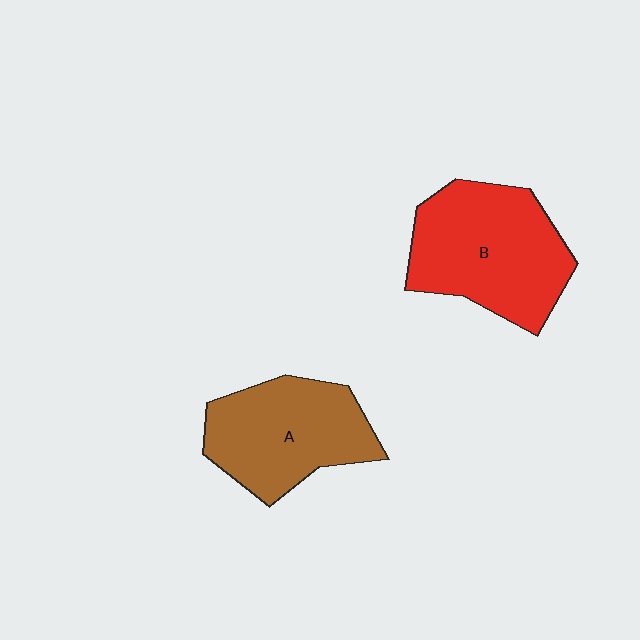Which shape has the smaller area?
Shape A (brown).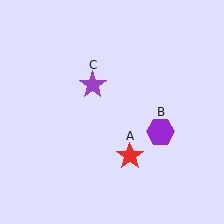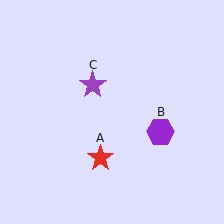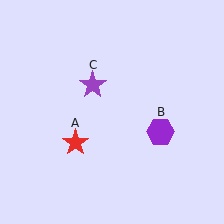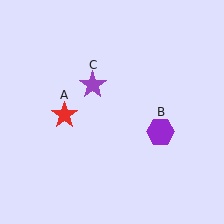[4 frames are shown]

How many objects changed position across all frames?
1 object changed position: red star (object A).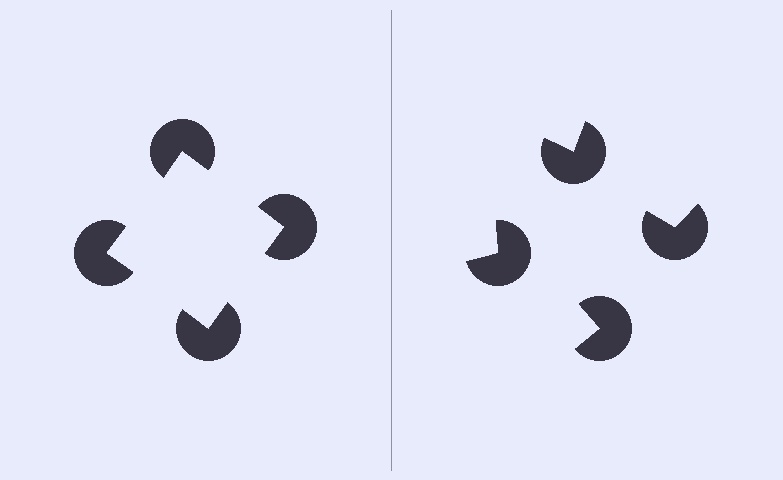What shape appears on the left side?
An illusory square.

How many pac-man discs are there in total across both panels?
8 — 4 on each side.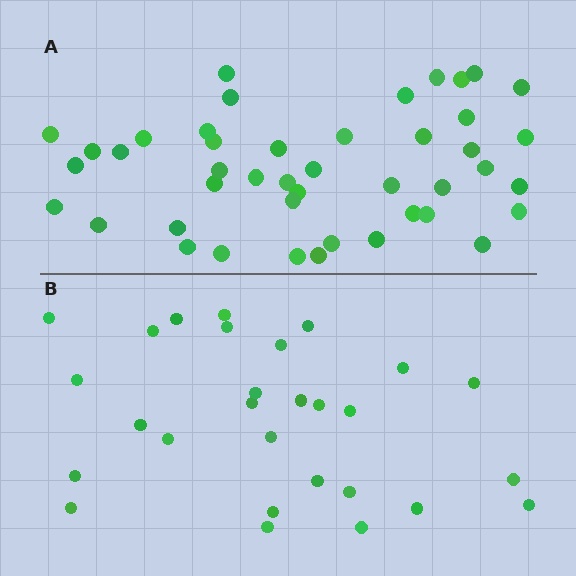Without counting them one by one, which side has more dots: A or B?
Region A (the top region) has more dots.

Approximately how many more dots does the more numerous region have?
Region A has approximately 15 more dots than region B.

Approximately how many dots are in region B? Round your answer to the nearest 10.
About 30 dots. (The exact count is 28, which rounds to 30.)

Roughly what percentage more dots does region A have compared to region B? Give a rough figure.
About 55% more.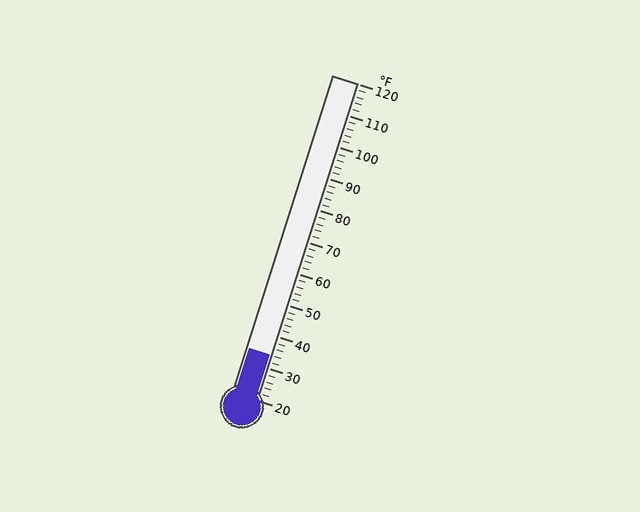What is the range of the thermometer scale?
The thermometer scale ranges from 20°F to 120°F.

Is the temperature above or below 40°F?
The temperature is below 40°F.